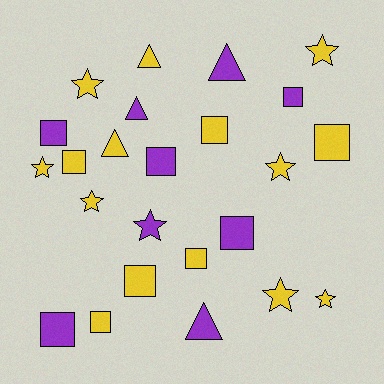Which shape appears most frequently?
Square, with 11 objects.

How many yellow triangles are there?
There are 2 yellow triangles.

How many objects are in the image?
There are 24 objects.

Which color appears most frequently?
Yellow, with 15 objects.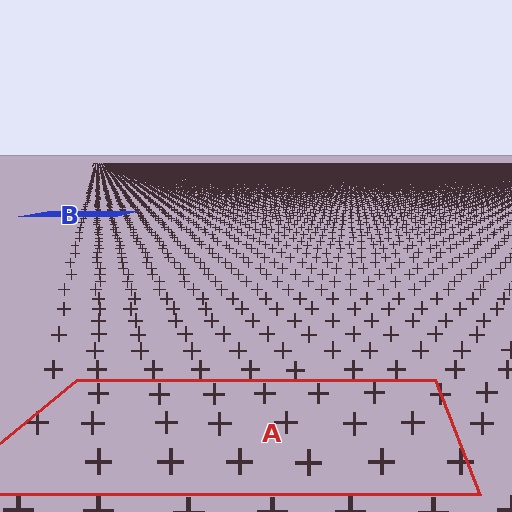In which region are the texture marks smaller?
The texture marks are smaller in region B, because it is farther away.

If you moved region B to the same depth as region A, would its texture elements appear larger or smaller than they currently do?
They would appear larger. At a closer depth, the same texture elements are projected at a bigger on-screen size.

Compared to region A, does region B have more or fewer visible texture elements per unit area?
Region B has more texture elements per unit area — they are packed more densely because it is farther away.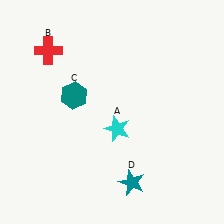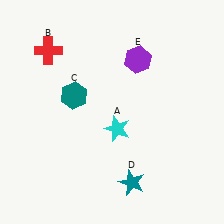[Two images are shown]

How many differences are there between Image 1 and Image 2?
There is 1 difference between the two images.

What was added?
A purple hexagon (E) was added in Image 2.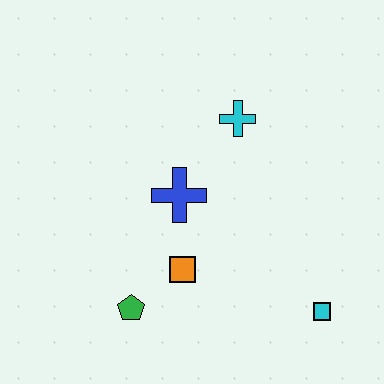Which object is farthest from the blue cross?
The cyan square is farthest from the blue cross.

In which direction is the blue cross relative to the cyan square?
The blue cross is to the left of the cyan square.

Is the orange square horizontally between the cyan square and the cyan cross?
No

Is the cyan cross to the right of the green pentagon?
Yes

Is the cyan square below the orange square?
Yes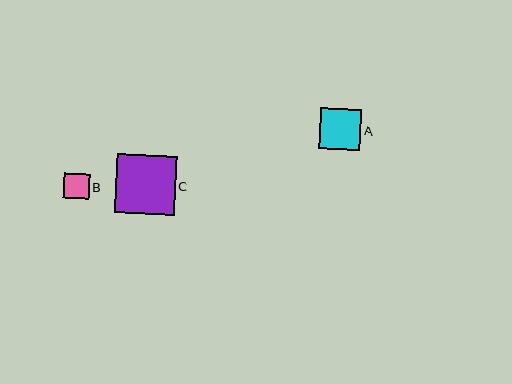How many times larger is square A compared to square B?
Square A is approximately 1.6 times the size of square B.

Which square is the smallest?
Square B is the smallest with a size of approximately 25 pixels.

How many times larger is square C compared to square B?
Square C is approximately 2.4 times the size of square B.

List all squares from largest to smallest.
From largest to smallest: C, A, B.